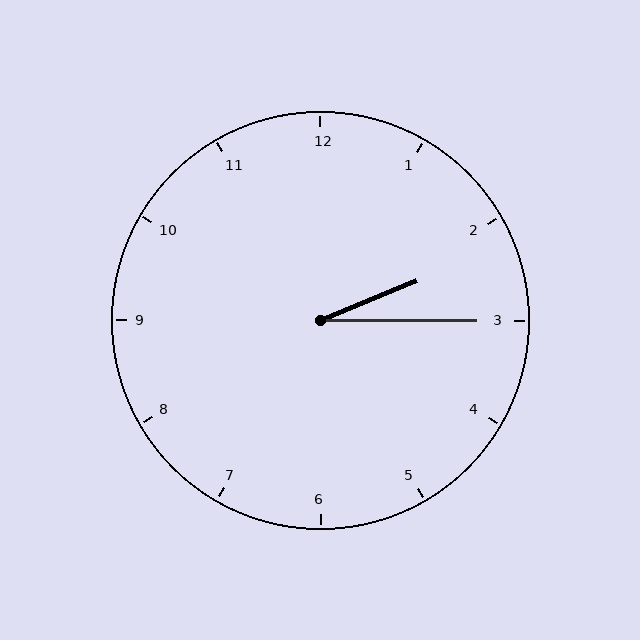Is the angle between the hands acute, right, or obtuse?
It is acute.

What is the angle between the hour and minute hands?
Approximately 22 degrees.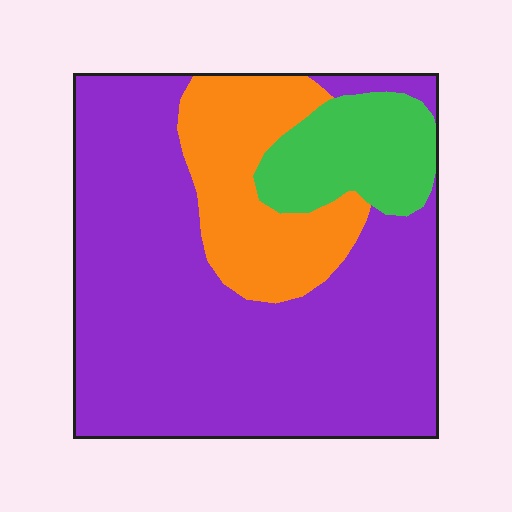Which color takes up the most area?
Purple, at roughly 70%.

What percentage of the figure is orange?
Orange covers 19% of the figure.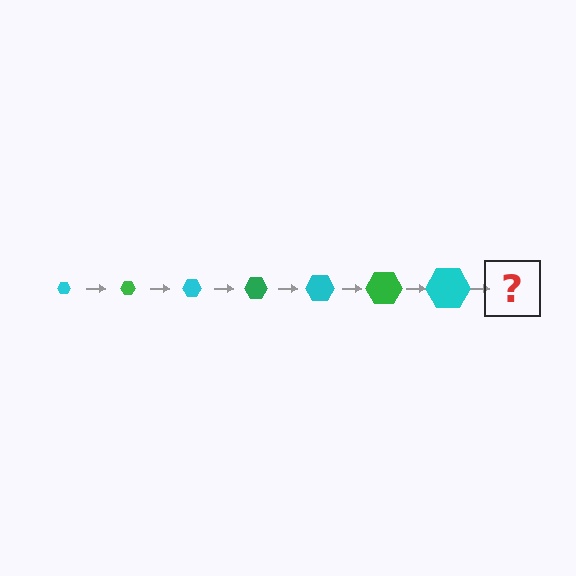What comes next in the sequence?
The next element should be a green hexagon, larger than the previous one.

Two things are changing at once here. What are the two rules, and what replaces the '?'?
The two rules are that the hexagon grows larger each step and the color cycles through cyan and green. The '?' should be a green hexagon, larger than the previous one.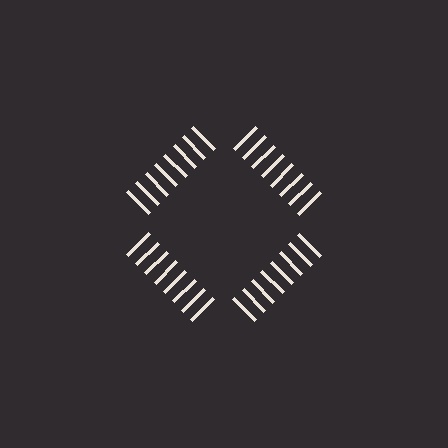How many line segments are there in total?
32 — 8 along each of the 4 edges.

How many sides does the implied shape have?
4 sides — the line-ends trace a square.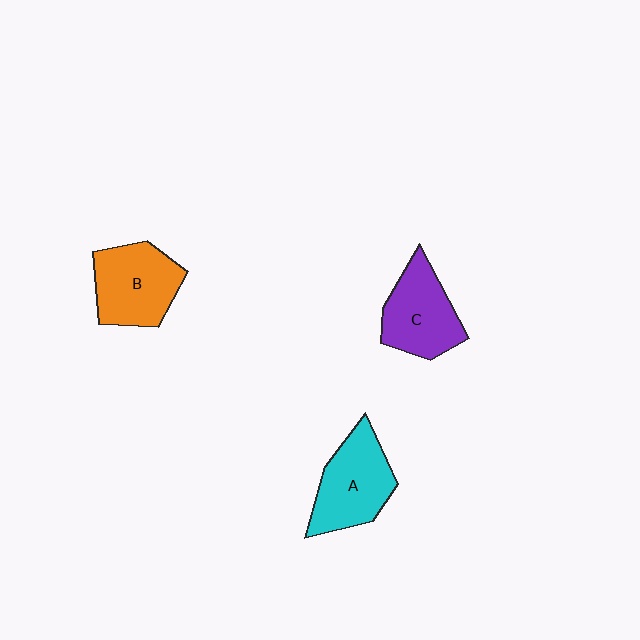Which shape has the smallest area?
Shape C (purple).